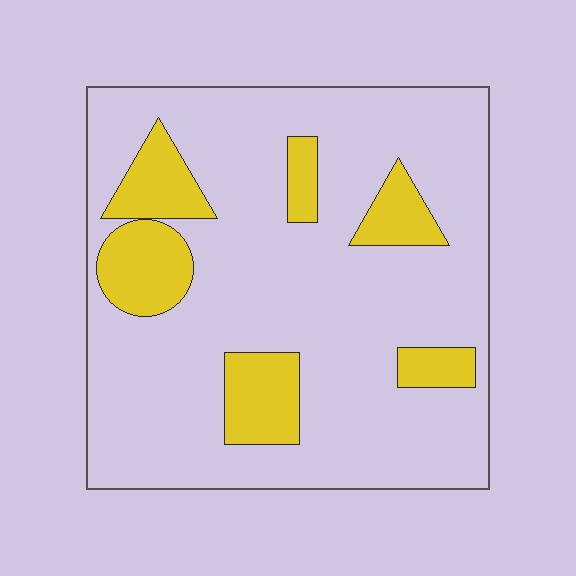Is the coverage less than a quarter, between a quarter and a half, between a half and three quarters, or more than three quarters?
Less than a quarter.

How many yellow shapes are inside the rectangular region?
6.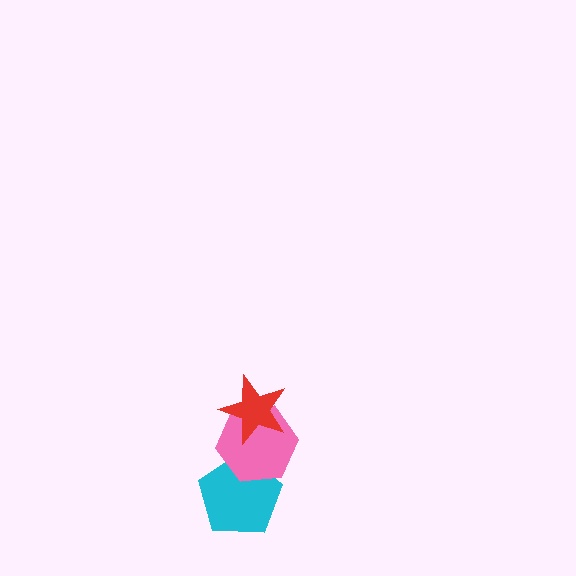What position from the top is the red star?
The red star is 1st from the top.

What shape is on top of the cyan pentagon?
The pink hexagon is on top of the cyan pentagon.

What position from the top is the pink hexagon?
The pink hexagon is 2nd from the top.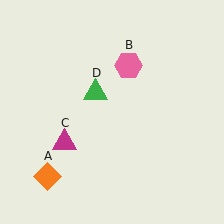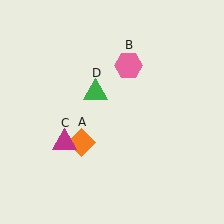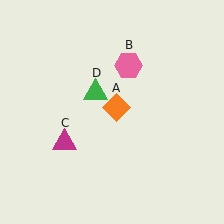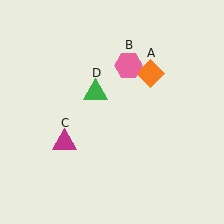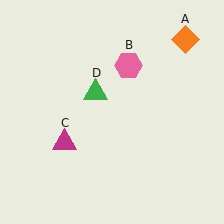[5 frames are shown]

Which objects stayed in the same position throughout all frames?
Pink hexagon (object B) and magenta triangle (object C) and green triangle (object D) remained stationary.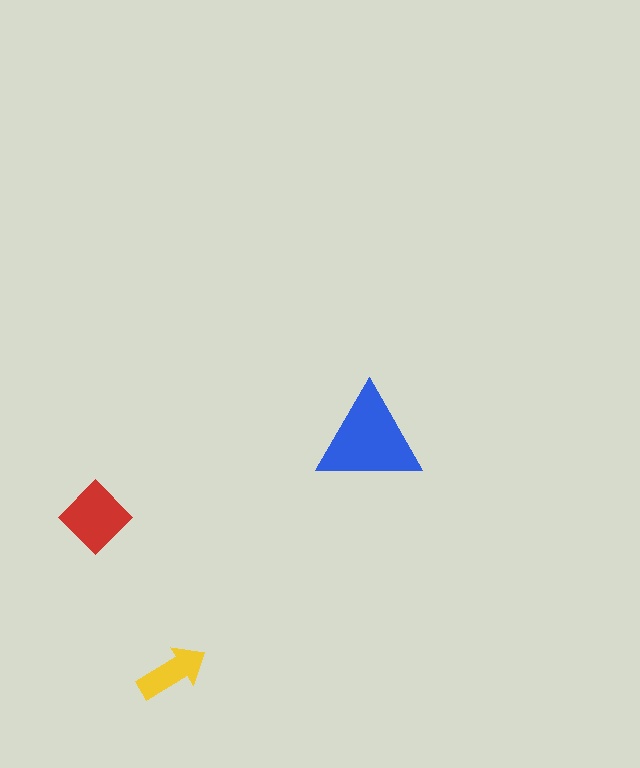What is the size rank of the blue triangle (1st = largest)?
1st.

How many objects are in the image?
There are 3 objects in the image.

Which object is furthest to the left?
The red diamond is leftmost.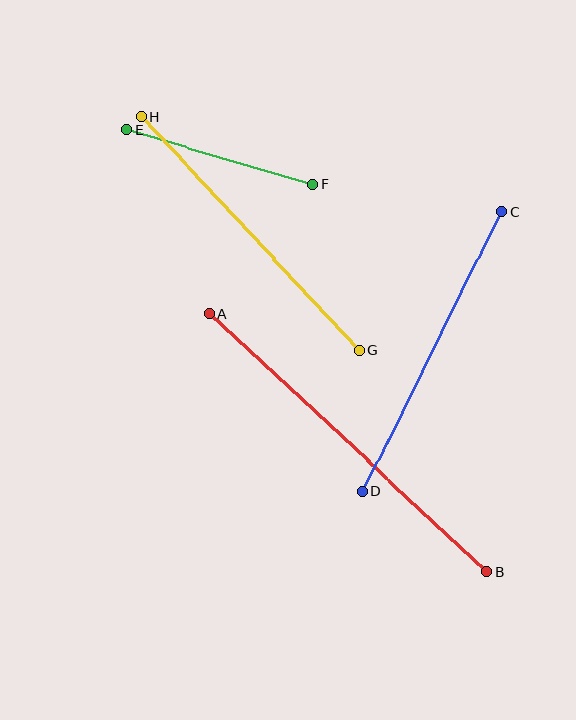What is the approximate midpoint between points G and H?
The midpoint is at approximately (250, 234) pixels.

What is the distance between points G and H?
The distance is approximately 319 pixels.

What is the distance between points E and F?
The distance is approximately 193 pixels.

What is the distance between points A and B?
The distance is approximately 379 pixels.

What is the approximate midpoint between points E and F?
The midpoint is at approximately (220, 157) pixels.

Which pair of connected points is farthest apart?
Points A and B are farthest apart.